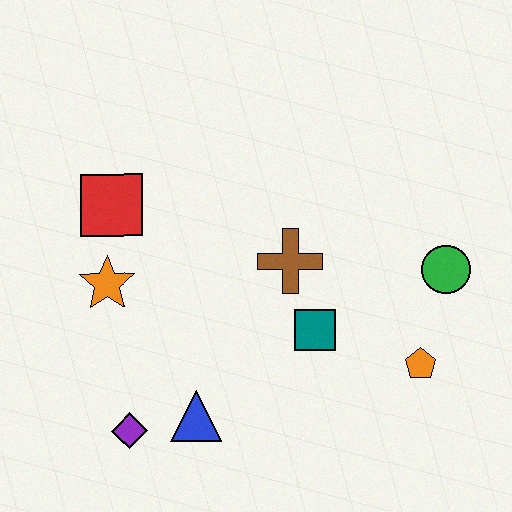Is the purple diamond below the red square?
Yes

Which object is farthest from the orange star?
The green circle is farthest from the orange star.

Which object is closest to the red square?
The orange star is closest to the red square.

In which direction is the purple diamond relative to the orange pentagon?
The purple diamond is to the left of the orange pentagon.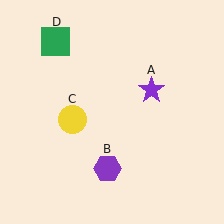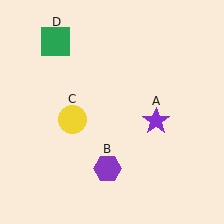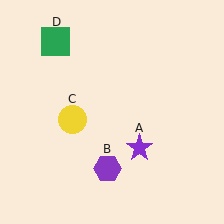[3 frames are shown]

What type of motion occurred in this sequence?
The purple star (object A) rotated clockwise around the center of the scene.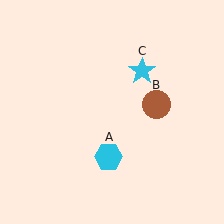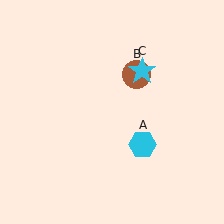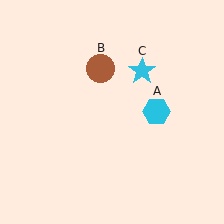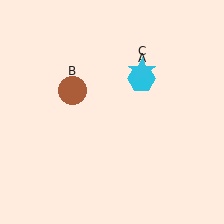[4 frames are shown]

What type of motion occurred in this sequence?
The cyan hexagon (object A), brown circle (object B) rotated counterclockwise around the center of the scene.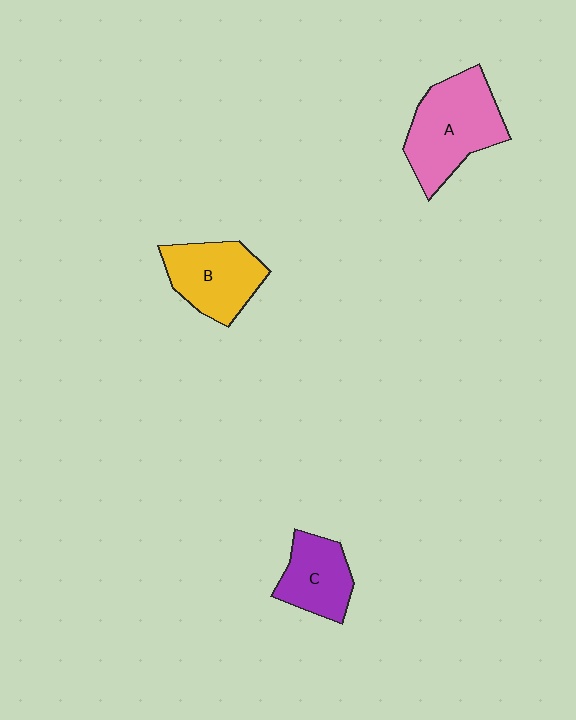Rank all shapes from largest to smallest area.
From largest to smallest: A (pink), B (yellow), C (purple).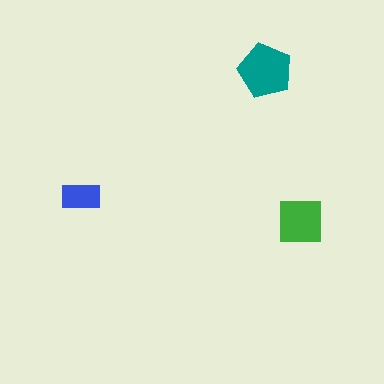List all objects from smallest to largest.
The blue rectangle, the green square, the teal pentagon.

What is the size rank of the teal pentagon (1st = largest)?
1st.